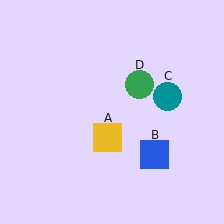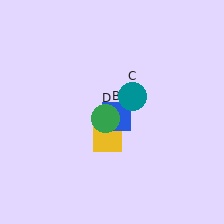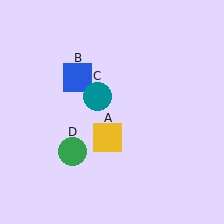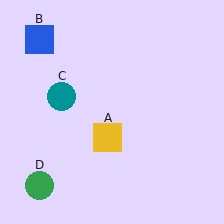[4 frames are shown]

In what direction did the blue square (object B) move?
The blue square (object B) moved up and to the left.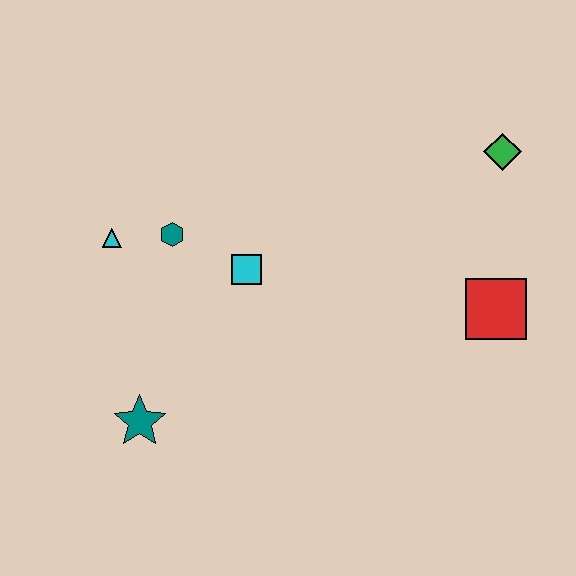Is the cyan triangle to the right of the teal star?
No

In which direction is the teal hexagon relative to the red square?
The teal hexagon is to the left of the red square.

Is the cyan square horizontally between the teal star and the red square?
Yes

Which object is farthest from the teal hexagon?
The green diamond is farthest from the teal hexagon.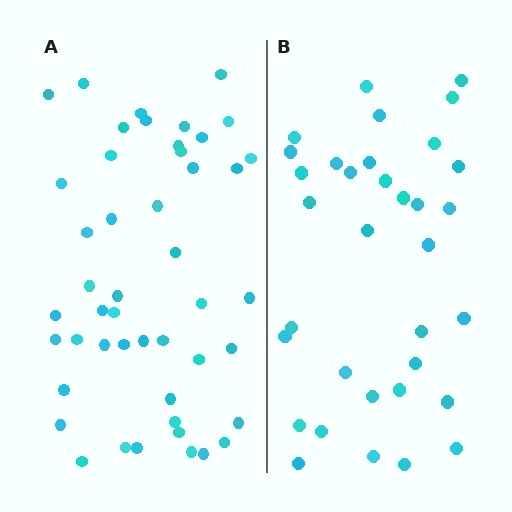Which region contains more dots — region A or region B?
Region A (the left region) has more dots.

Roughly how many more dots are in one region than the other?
Region A has approximately 15 more dots than region B.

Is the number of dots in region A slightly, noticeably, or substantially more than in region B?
Region A has noticeably more, but not dramatically so. The ratio is roughly 1.4 to 1.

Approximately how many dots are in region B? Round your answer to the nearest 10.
About 30 dots. (The exact count is 34, which rounds to 30.)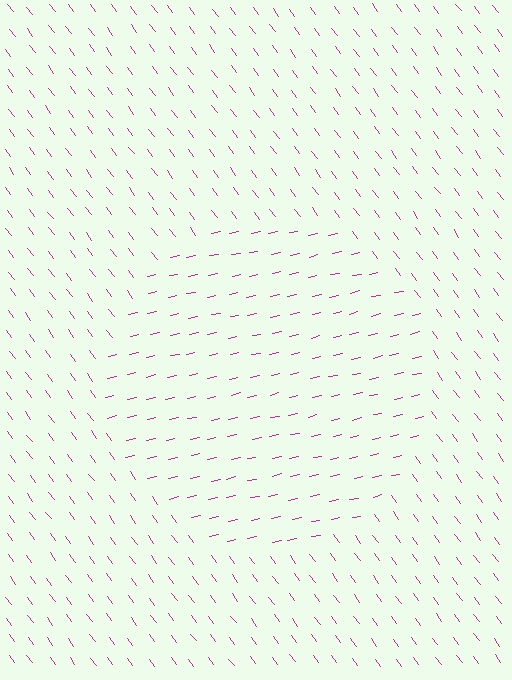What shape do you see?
I see a circle.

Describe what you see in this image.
The image is filled with small magenta line segments. A circle region in the image has lines oriented differently from the surrounding lines, creating a visible texture boundary.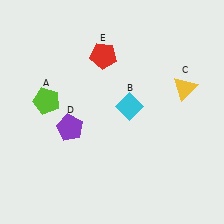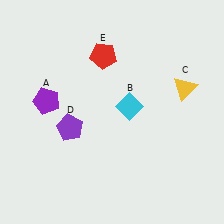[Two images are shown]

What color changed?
The pentagon (A) changed from lime in Image 1 to purple in Image 2.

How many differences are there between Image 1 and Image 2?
There is 1 difference between the two images.